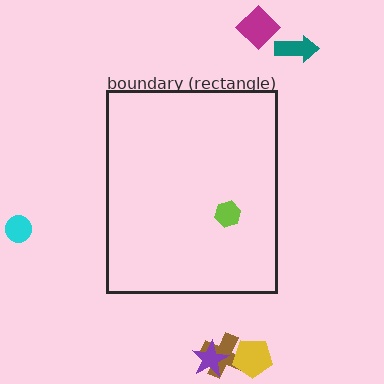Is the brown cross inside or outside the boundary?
Outside.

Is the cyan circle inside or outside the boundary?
Outside.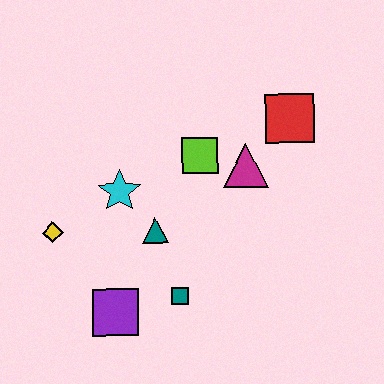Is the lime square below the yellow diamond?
No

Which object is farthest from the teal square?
The red square is farthest from the teal square.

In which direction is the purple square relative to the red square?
The purple square is below the red square.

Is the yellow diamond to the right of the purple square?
No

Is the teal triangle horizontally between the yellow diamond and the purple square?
No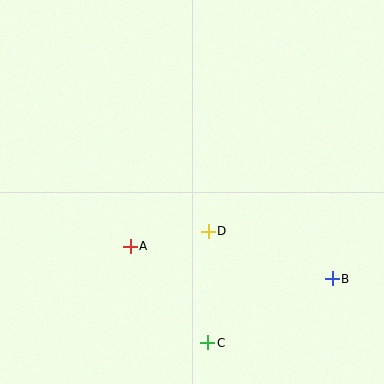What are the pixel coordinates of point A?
Point A is at (130, 246).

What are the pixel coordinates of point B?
Point B is at (332, 279).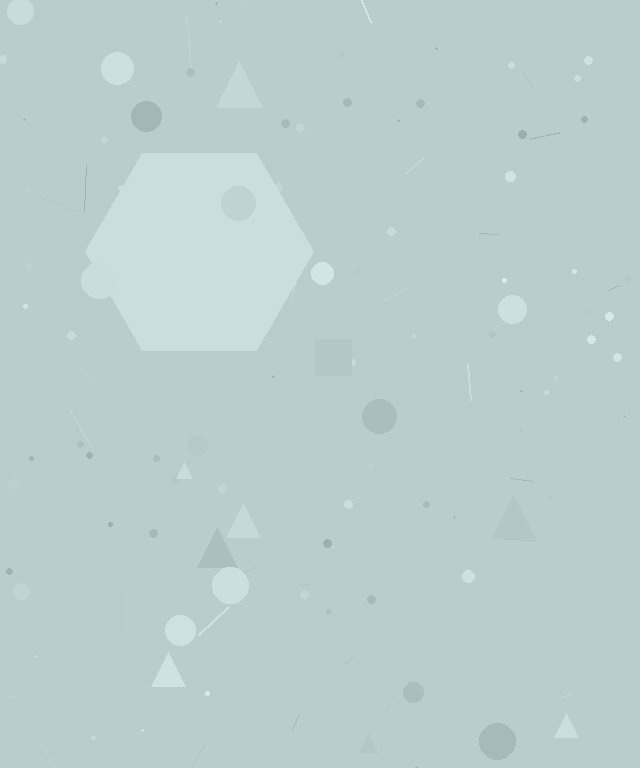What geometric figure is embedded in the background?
A hexagon is embedded in the background.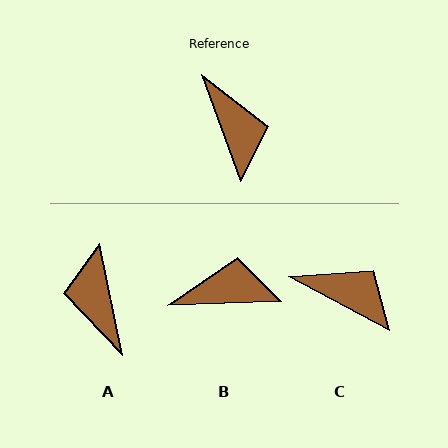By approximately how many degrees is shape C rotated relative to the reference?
Approximately 42 degrees counter-clockwise.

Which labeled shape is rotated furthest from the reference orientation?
A, about 172 degrees away.